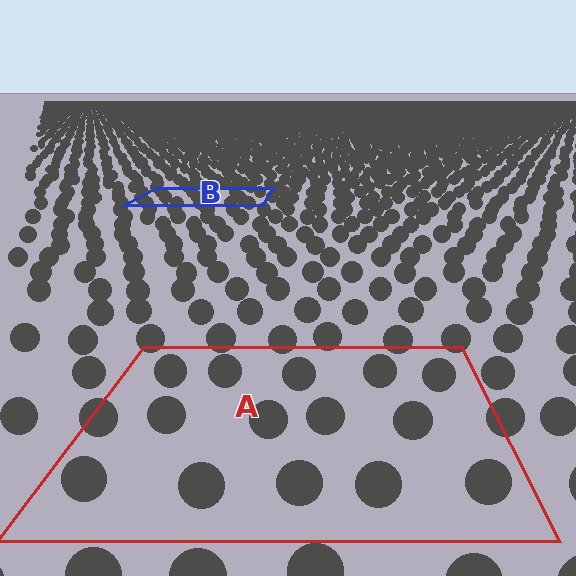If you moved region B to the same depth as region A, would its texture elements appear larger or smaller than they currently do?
They would appear larger. At a closer depth, the same texture elements are projected at a bigger on-screen size.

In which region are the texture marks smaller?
The texture marks are smaller in region B, because it is farther away.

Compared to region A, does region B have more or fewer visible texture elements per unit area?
Region B has more texture elements per unit area — they are packed more densely because it is farther away.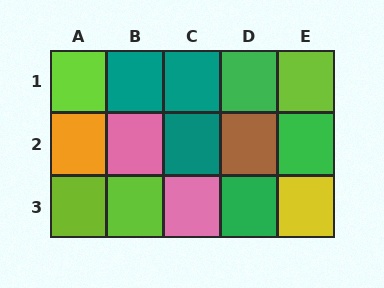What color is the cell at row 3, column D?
Green.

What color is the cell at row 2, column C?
Teal.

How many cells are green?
3 cells are green.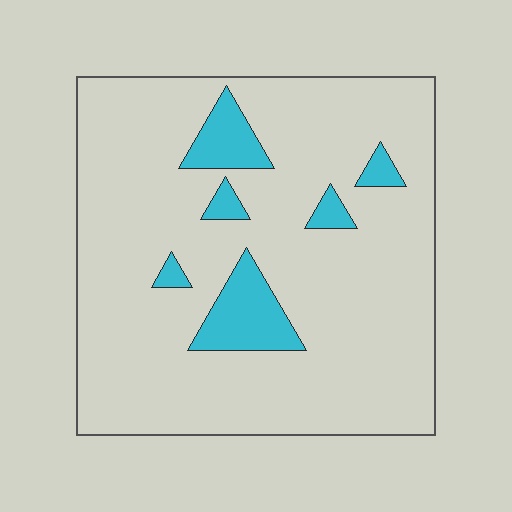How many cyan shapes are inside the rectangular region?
6.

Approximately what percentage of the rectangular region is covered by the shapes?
Approximately 10%.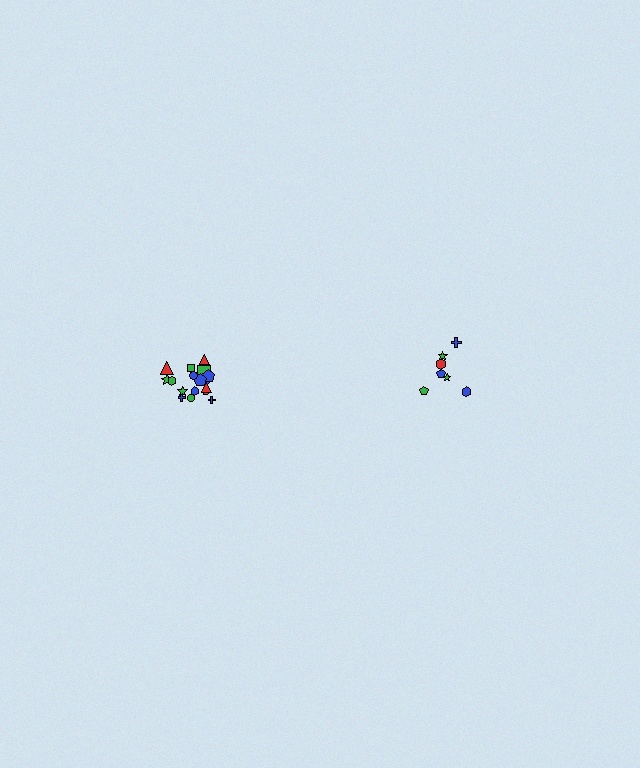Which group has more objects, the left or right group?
The left group.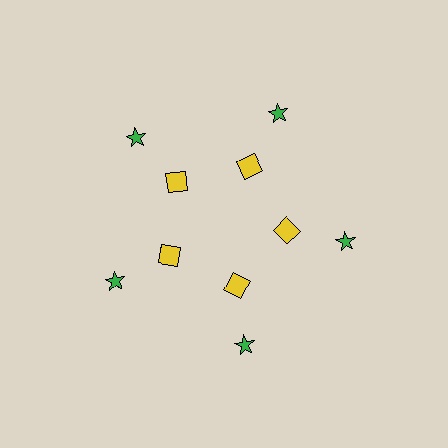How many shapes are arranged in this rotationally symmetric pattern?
There are 10 shapes, arranged in 5 groups of 2.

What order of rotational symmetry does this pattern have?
This pattern has 5-fold rotational symmetry.